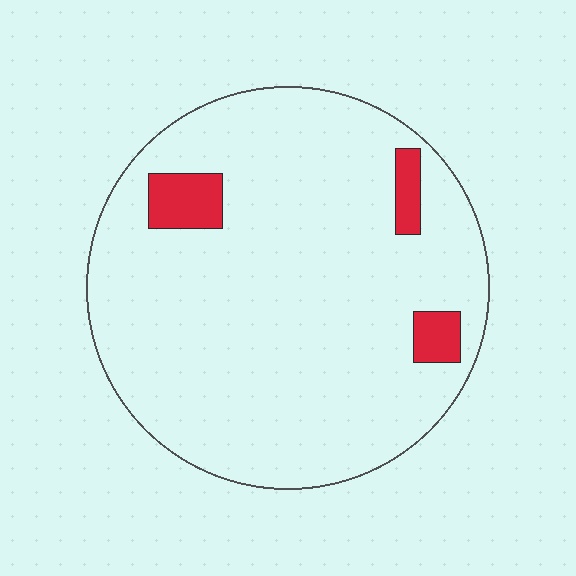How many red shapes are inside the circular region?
3.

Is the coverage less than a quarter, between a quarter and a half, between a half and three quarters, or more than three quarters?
Less than a quarter.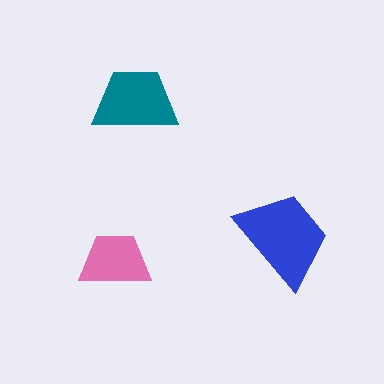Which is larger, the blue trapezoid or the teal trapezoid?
The blue one.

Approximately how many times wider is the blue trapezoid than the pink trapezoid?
About 1.5 times wider.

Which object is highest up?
The teal trapezoid is topmost.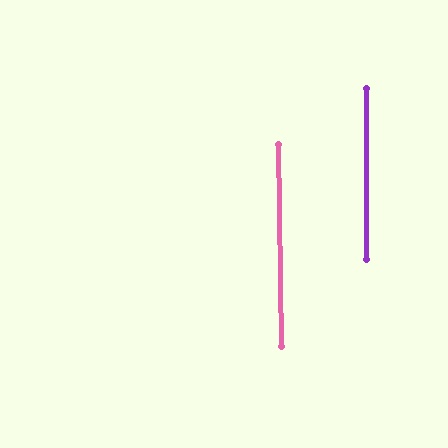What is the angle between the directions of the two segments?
Approximately 1 degree.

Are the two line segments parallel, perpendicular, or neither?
Parallel — their directions differ by only 1.1°.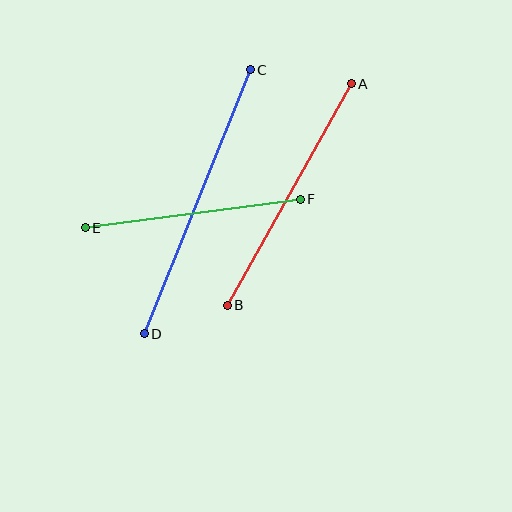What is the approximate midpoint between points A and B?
The midpoint is at approximately (289, 194) pixels.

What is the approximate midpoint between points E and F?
The midpoint is at approximately (193, 214) pixels.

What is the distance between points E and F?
The distance is approximately 217 pixels.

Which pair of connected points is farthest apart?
Points C and D are farthest apart.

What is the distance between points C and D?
The distance is approximately 284 pixels.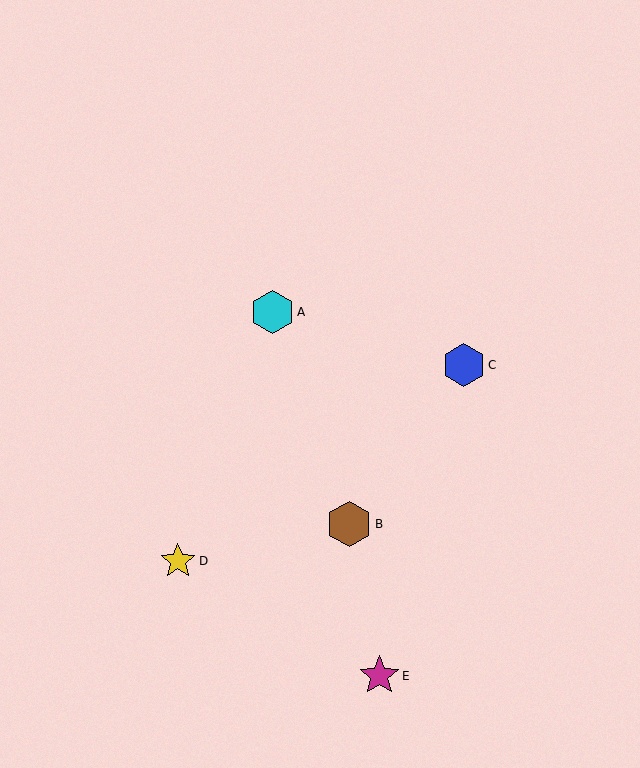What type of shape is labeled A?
Shape A is a cyan hexagon.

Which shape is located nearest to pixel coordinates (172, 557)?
The yellow star (labeled D) at (178, 561) is nearest to that location.